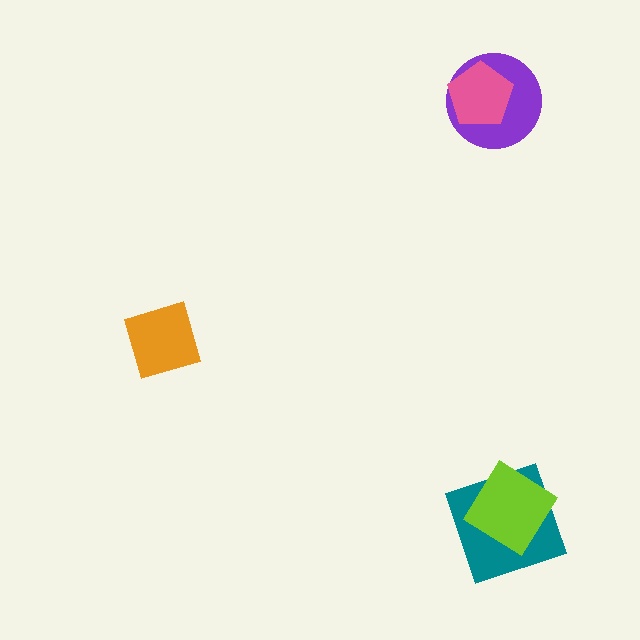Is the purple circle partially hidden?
Yes, it is partially covered by another shape.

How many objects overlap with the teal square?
1 object overlaps with the teal square.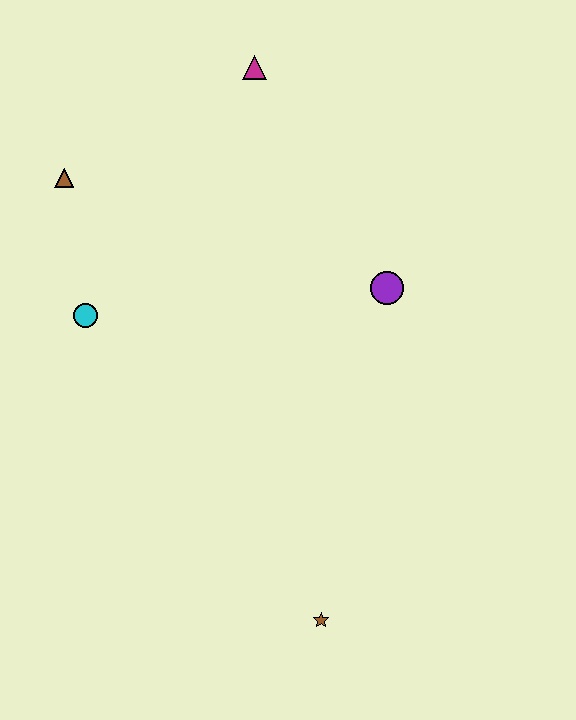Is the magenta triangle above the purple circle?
Yes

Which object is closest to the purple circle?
The magenta triangle is closest to the purple circle.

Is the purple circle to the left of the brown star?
No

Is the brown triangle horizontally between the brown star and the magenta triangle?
No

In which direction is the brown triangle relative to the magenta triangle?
The brown triangle is to the left of the magenta triangle.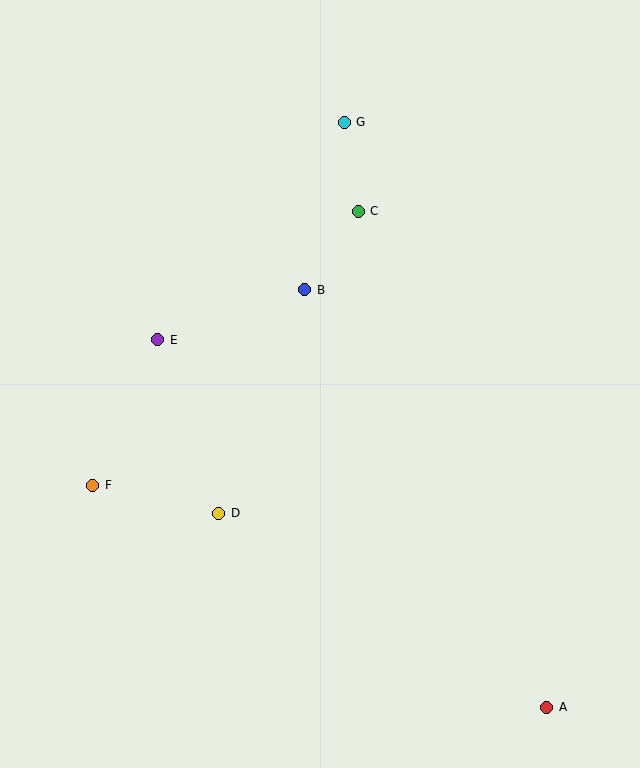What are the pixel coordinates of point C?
Point C is at (358, 211).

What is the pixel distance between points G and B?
The distance between G and B is 172 pixels.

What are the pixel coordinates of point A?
Point A is at (547, 707).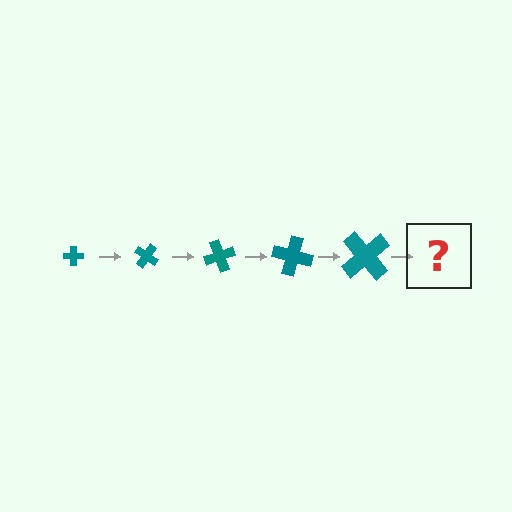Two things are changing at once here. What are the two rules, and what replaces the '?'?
The two rules are that the cross grows larger each step and it rotates 35 degrees each step. The '?' should be a cross, larger than the previous one and rotated 175 degrees from the start.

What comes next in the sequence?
The next element should be a cross, larger than the previous one and rotated 175 degrees from the start.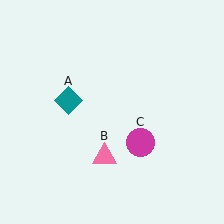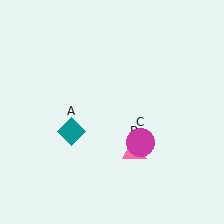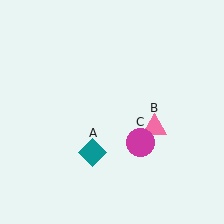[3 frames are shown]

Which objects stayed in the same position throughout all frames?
Magenta circle (object C) remained stationary.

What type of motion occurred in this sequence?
The teal diamond (object A), pink triangle (object B) rotated counterclockwise around the center of the scene.